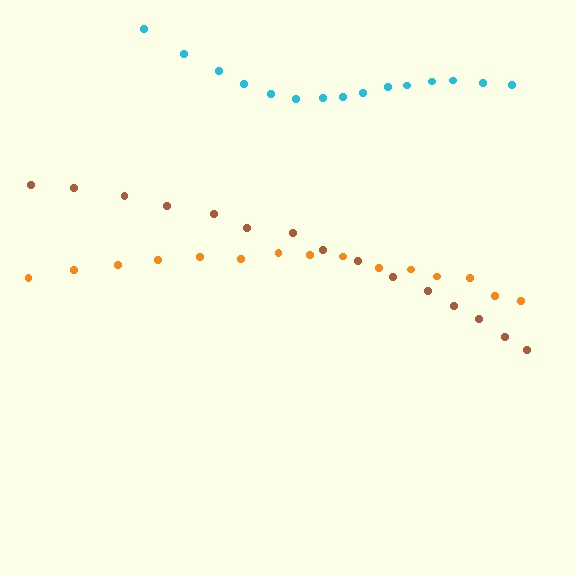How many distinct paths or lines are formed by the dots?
There are 3 distinct paths.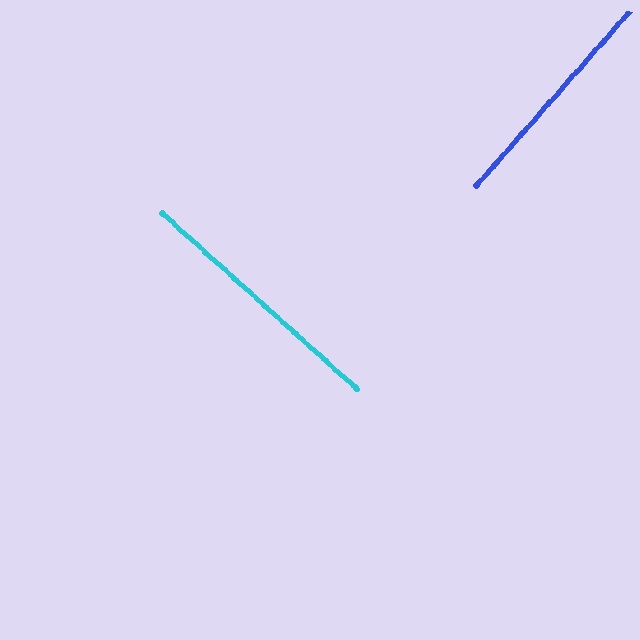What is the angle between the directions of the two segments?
Approximately 89 degrees.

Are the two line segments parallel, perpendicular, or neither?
Perpendicular — they meet at approximately 89°.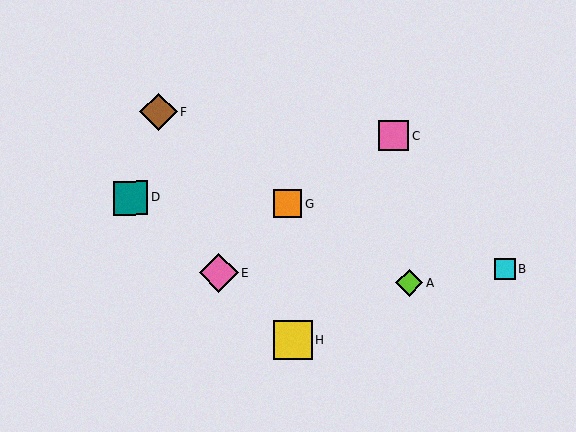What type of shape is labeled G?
Shape G is an orange square.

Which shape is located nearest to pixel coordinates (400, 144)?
The pink square (labeled C) at (393, 135) is nearest to that location.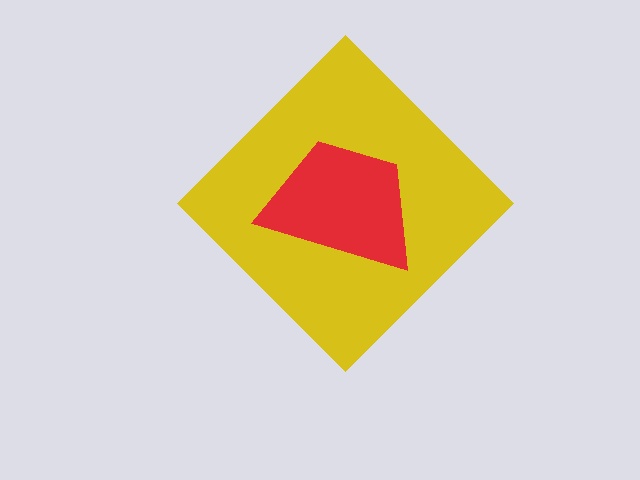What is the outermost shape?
The yellow diamond.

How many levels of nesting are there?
2.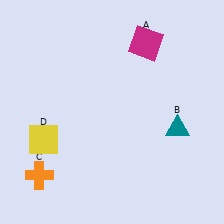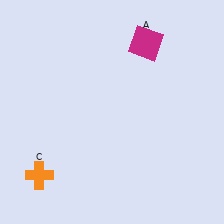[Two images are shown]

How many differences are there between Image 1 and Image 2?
There are 2 differences between the two images.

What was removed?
The yellow square (D), the teal triangle (B) were removed in Image 2.